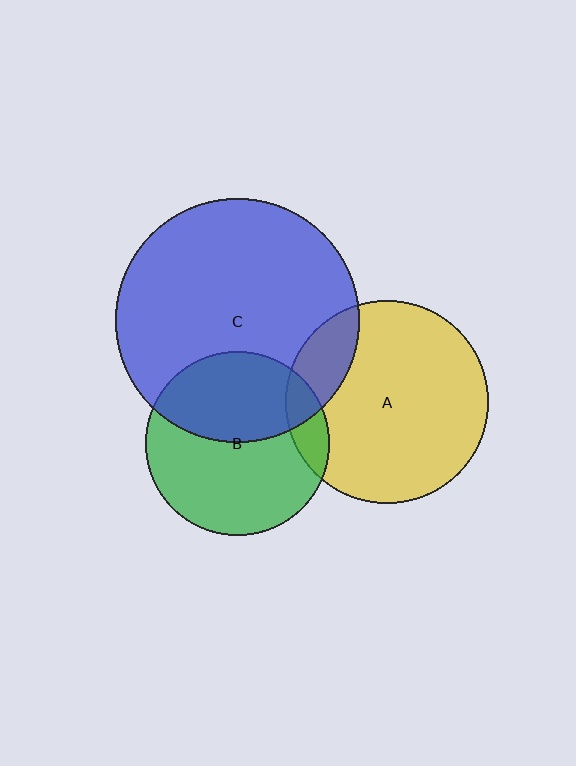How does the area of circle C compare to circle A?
Approximately 1.4 times.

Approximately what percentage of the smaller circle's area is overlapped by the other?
Approximately 10%.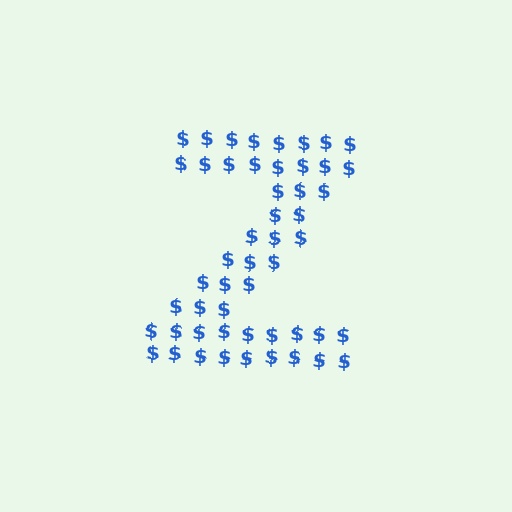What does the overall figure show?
The overall figure shows the letter Z.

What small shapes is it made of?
It is made of small dollar signs.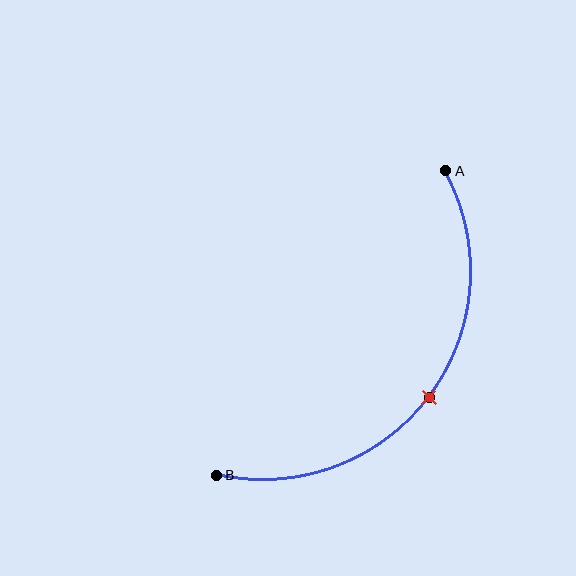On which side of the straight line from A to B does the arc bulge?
The arc bulges below and to the right of the straight line connecting A and B.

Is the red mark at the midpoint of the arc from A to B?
Yes. The red mark lies on the arc at equal arc-length from both A and B — it is the arc midpoint.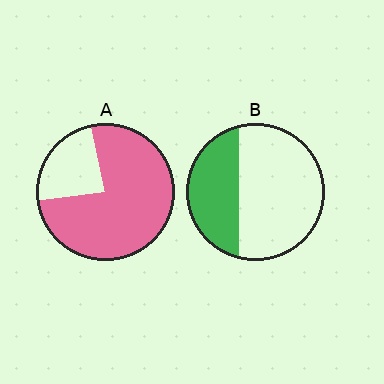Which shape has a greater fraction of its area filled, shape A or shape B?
Shape A.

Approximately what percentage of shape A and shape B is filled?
A is approximately 75% and B is approximately 35%.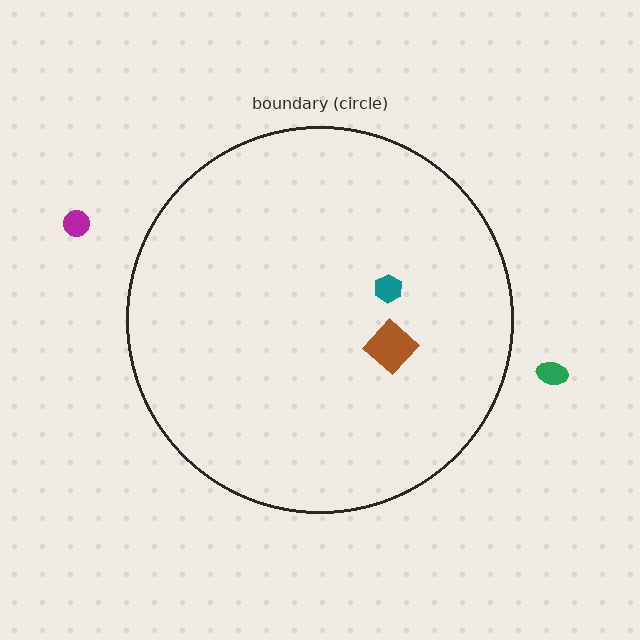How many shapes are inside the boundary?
2 inside, 2 outside.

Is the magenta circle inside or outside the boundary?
Outside.